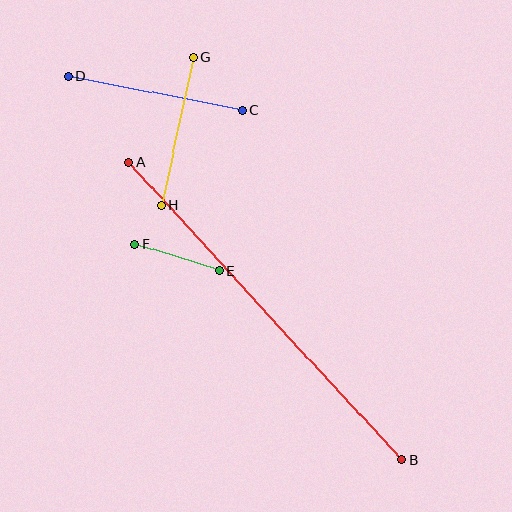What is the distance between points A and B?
The distance is approximately 405 pixels.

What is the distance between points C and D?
The distance is approximately 177 pixels.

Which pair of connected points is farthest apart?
Points A and B are farthest apart.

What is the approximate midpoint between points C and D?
The midpoint is at approximately (155, 93) pixels.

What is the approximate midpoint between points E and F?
The midpoint is at approximately (177, 258) pixels.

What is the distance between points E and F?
The distance is approximately 89 pixels.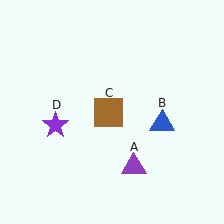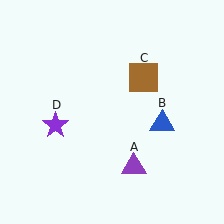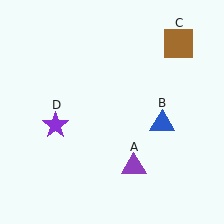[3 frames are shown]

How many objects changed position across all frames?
1 object changed position: brown square (object C).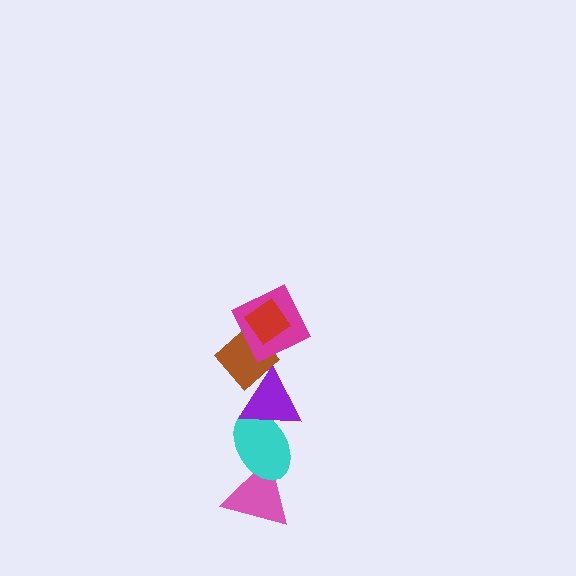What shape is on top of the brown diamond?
The magenta square is on top of the brown diamond.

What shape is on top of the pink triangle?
The cyan ellipse is on top of the pink triangle.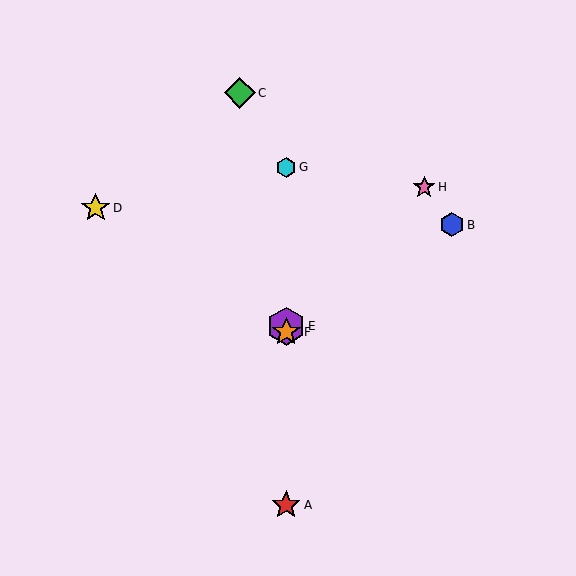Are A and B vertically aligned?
No, A is at x≈286 and B is at x≈452.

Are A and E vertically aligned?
Yes, both are at x≈286.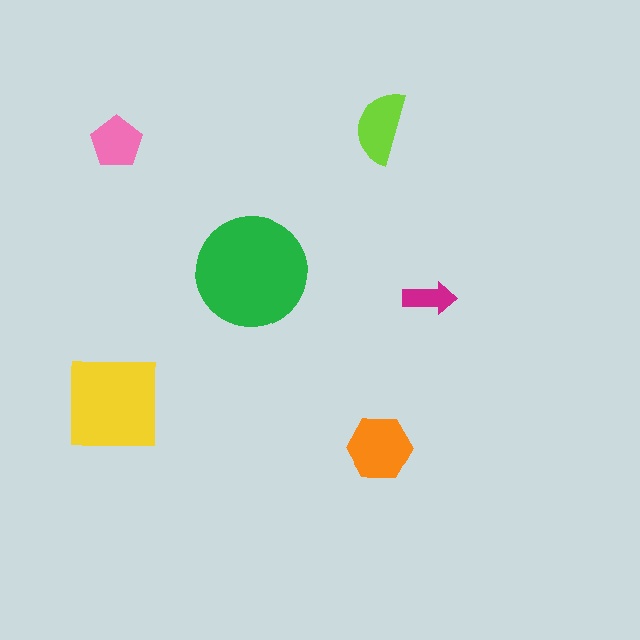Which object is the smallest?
The magenta arrow.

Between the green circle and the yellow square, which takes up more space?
The green circle.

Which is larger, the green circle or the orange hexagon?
The green circle.